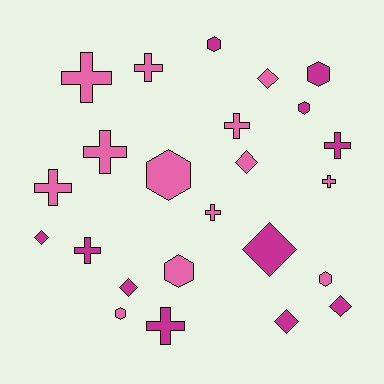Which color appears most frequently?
Pink, with 13 objects.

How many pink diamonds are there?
There are 2 pink diamonds.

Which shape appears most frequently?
Cross, with 10 objects.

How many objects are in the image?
There are 24 objects.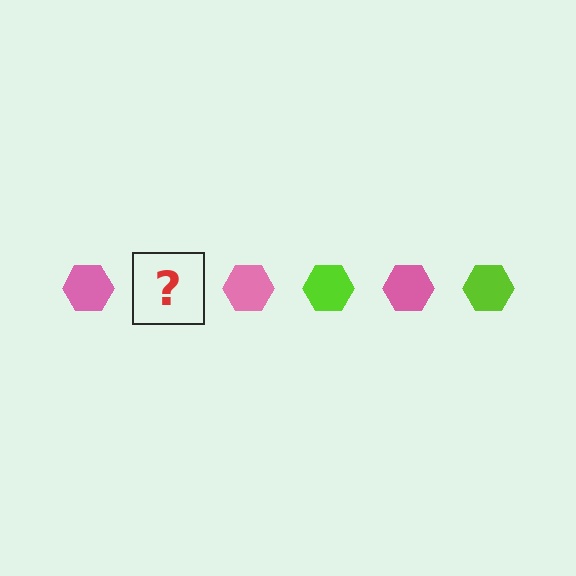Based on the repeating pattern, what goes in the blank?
The blank should be a lime hexagon.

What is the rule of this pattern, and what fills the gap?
The rule is that the pattern cycles through pink, lime hexagons. The gap should be filled with a lime hexagon.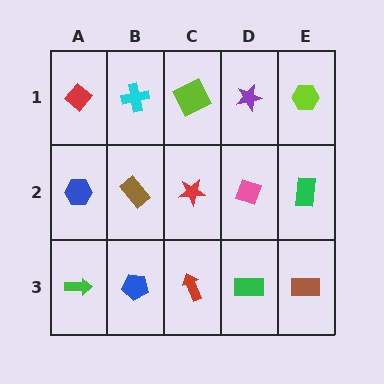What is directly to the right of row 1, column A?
A cyan cross.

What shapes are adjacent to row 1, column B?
A brown rectangle (row 2, column B), a red diamond (row 1, column A), a lime square (row 1, column C).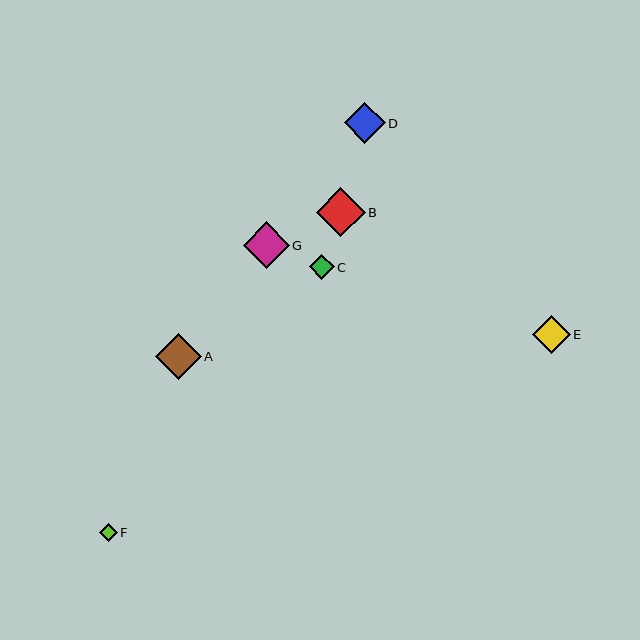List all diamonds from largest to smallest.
From largest to smallest: B, G, A, D, E, C, F.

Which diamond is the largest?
Diamond B is the largest with a size of approximately 49 pixels.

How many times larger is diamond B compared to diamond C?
Diamond B is approximately 2.0 times the size of diamond C.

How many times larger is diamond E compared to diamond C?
Diamond E is approximately 1.6 times the size of diamond C.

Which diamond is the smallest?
Diamond F is the smallest with a size of approximately 18 pixels.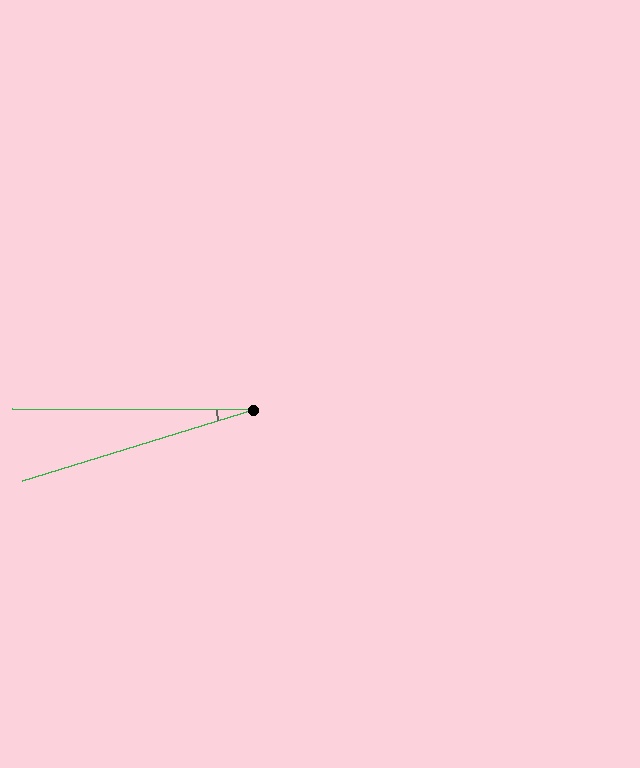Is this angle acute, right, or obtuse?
It is acute.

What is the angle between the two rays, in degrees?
Approximately 17 degrees.